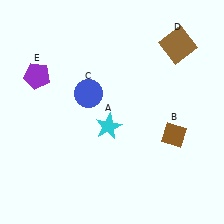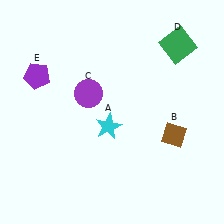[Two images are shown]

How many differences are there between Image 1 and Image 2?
There are 2 differences between the two images.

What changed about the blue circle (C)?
In Image 1, C is blue. In Image 2, it changed to purple.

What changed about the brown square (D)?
In Image 1, D is brown. In Image 2, it changed to green.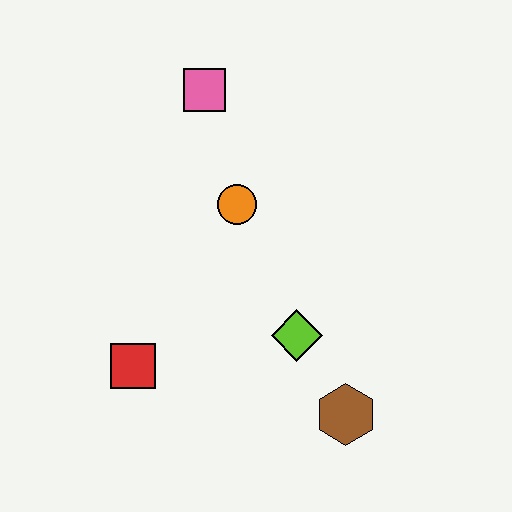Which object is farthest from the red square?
The pink square is farthest from the red square.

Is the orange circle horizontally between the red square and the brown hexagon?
Yes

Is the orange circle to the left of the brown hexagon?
Yes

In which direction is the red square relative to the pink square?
The red square is below the pink square.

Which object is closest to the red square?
The lime diamond is closest to the red square.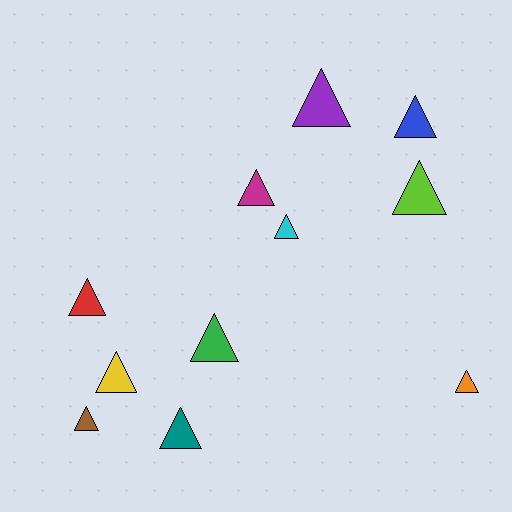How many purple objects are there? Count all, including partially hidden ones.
There is 1 purple object.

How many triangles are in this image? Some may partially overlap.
There are 11 triangles.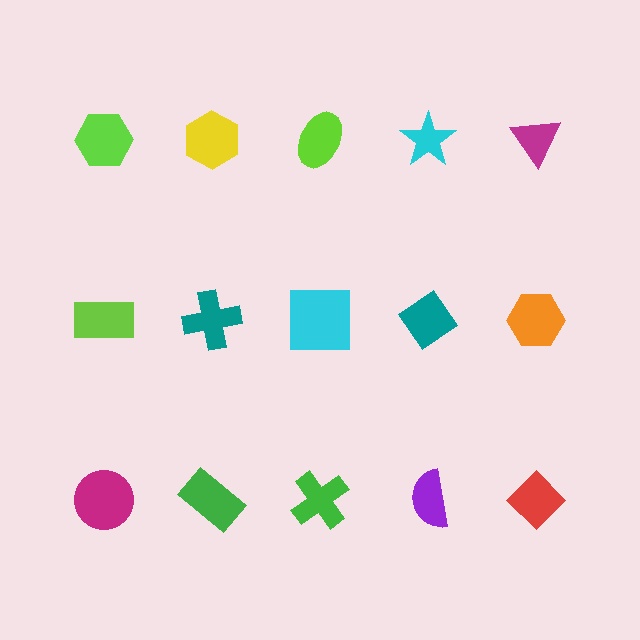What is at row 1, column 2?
A yellow hexagon.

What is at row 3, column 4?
A purple semicircle.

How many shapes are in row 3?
5 shapes.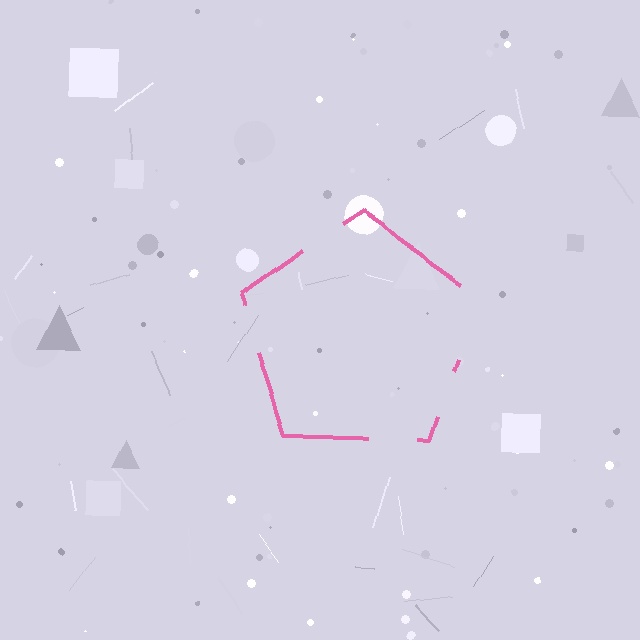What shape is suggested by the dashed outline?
The dashed outline suggests a pentagon.